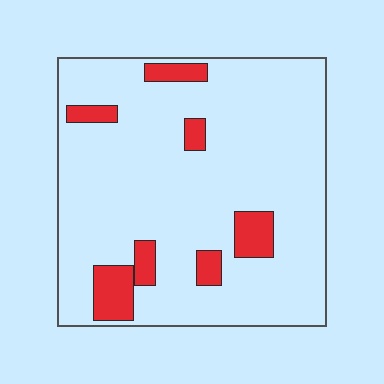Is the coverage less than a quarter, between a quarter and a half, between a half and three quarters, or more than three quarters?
Less than a quarter.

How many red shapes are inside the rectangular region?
7.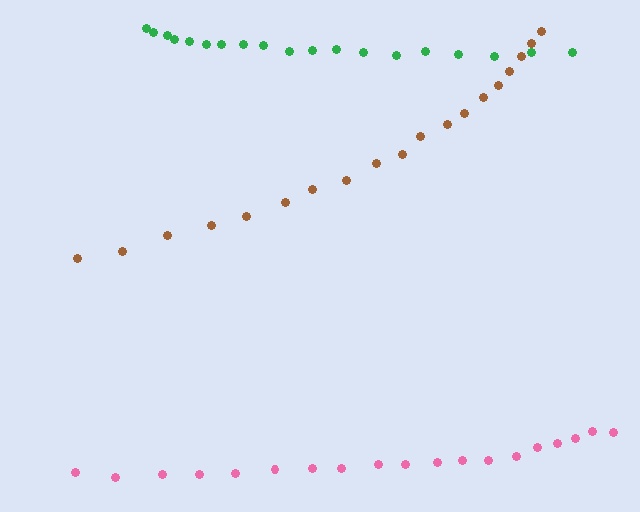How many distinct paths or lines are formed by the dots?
There are 3 distinct paths.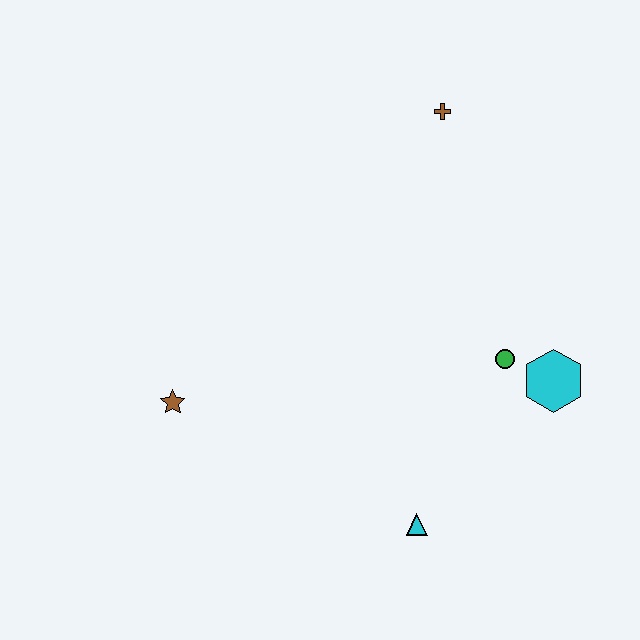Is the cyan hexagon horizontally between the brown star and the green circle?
No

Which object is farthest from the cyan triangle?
The brown cross is farthest from the cyan triangle.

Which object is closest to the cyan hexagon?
The green circle is closest to the cyan hexagon.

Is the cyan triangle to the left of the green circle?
Yes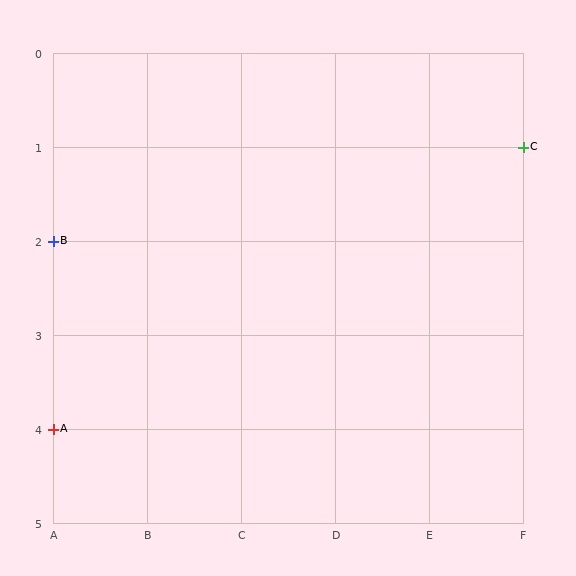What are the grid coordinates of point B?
Point B is at grid coordinates (A, 2).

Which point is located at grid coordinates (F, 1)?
Point C is at (F, 1).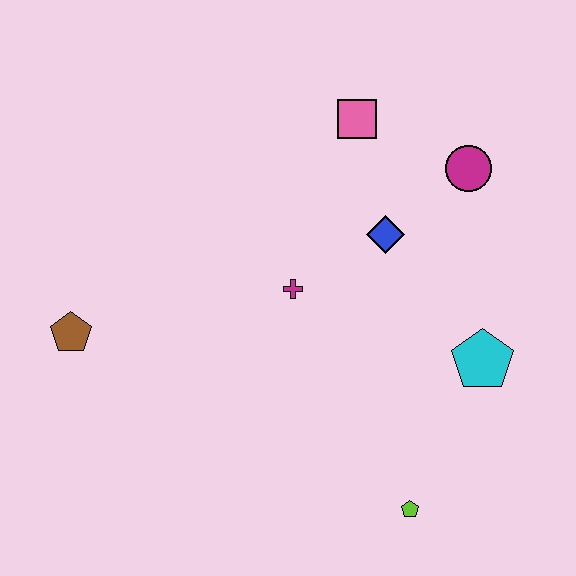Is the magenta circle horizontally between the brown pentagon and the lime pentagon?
No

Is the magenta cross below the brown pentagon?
No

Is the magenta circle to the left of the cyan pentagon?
Yes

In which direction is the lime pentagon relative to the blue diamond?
The lime pentagon is below the blue diamond.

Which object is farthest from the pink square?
The lime pentagon is farthest from the pink square.